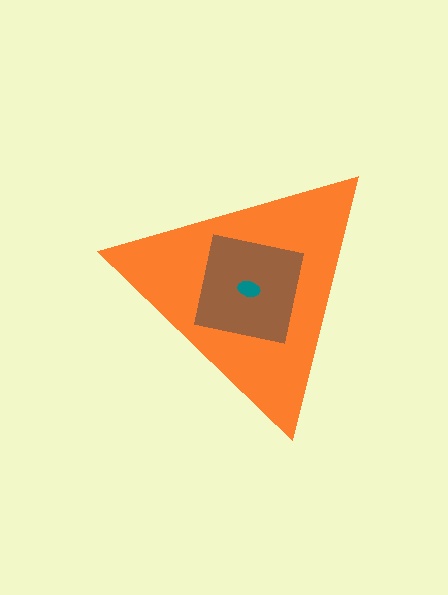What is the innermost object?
The teal ellipse.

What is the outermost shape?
The orange triangle.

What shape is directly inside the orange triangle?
The brown square.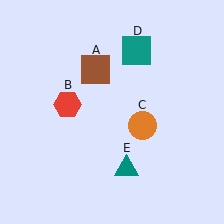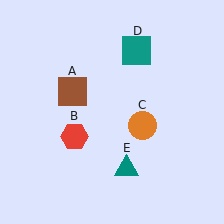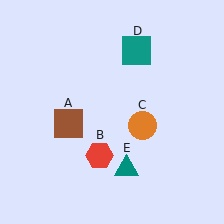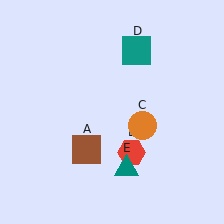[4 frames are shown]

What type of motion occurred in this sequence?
The brown square (object A), red hexagon (object B) rotated counterclockwise around the center of the scene.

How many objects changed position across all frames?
2 objects changed position: brown square (object A), red hexagon (object B).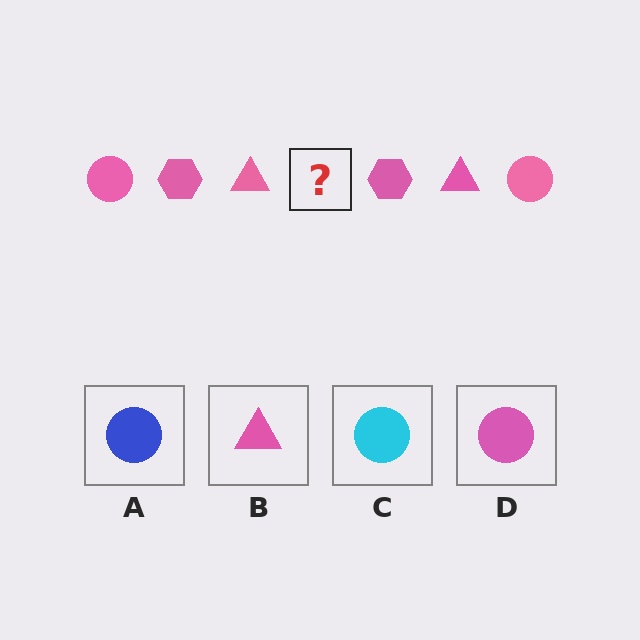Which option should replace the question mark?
Option D.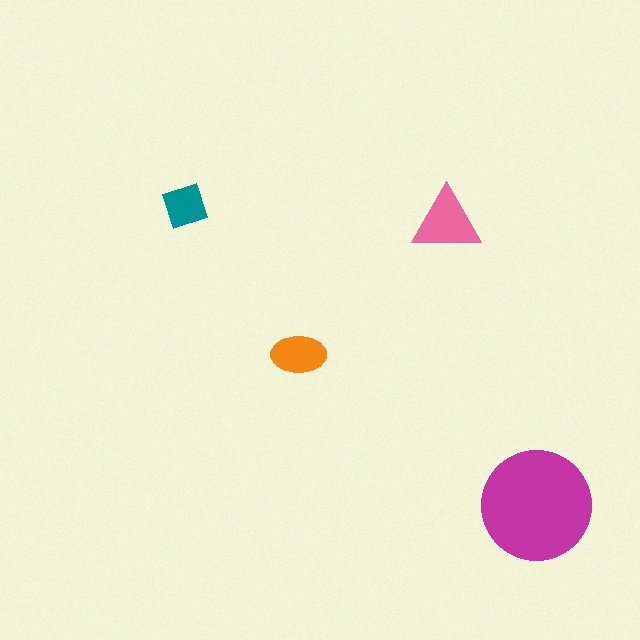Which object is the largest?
The magenta circle.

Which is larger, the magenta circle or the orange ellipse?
The magenta circle.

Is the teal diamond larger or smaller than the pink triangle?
Smaller.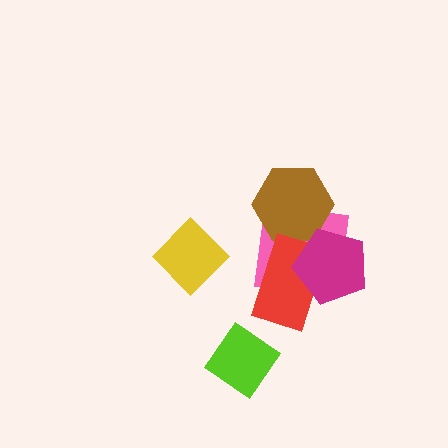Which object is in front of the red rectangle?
The magenta pentagon is in front of the red rectangle.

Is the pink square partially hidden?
Yes, it is partially covered by another shape.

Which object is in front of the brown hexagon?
The magenta pentagon is in front of the brown hexagon.